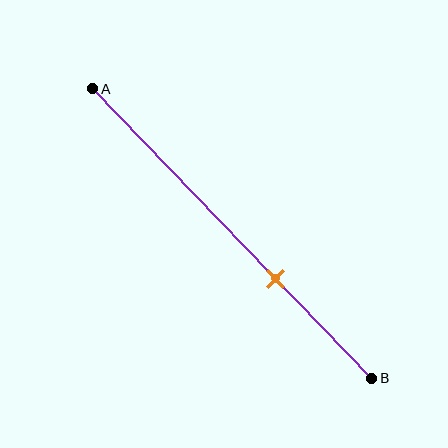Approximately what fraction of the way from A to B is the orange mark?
The orange mark is approximately 65% of the way from A to B.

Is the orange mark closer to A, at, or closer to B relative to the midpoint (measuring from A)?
The orange mark is closer to point B than the midpoint of segment AB.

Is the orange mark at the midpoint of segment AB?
No, the mark is at about 65% from A, not at the 50% midpoint.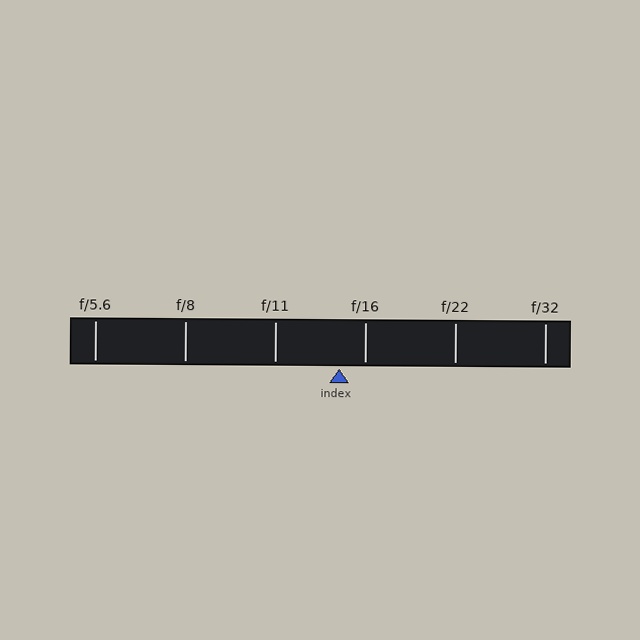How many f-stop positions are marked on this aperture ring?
There are 6 f-stop positions marked.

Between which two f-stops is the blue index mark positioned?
The index mark is between f/11 and f/16.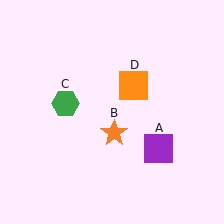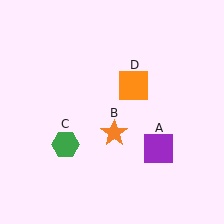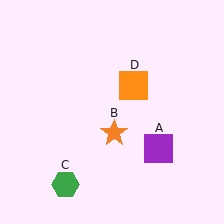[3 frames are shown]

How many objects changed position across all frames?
1 object changed position: green hexagon (object C).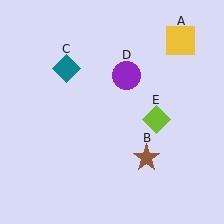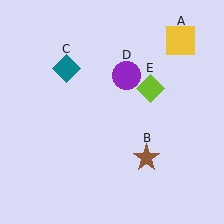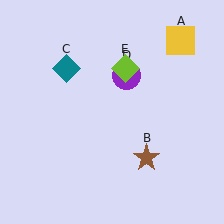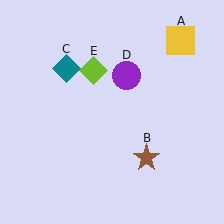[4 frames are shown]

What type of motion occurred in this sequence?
The lime diamond (object E) rotated counterclockwise around the center of the scene.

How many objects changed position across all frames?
1 object changed position: lime diamond (object E).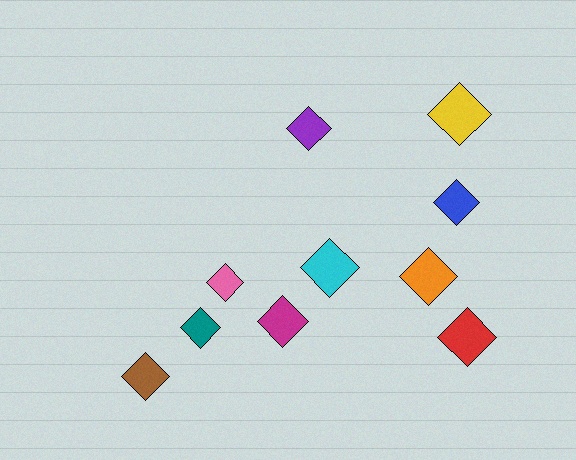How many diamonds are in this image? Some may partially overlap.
There are 10 diamonds.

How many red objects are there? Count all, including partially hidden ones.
There is 1 red object.